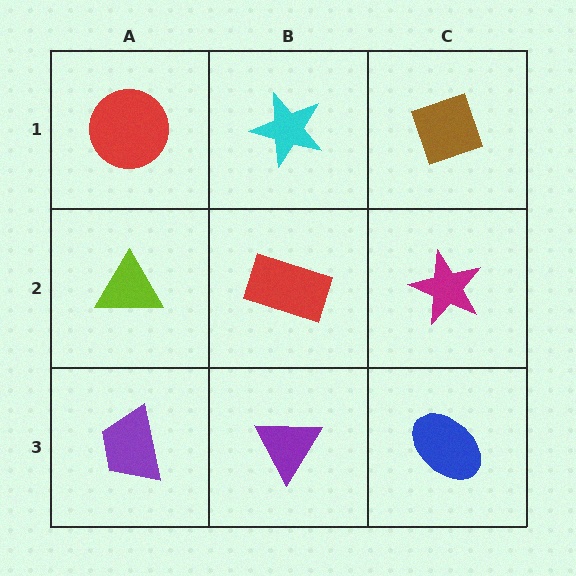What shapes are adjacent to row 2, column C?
A brown diamond (row 1, column C), a blue ellipse (row 3, column C), a red rectangle (row 2, column B).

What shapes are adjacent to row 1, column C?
A magenta star (row 2, column C), a cyan star (row 1, column B).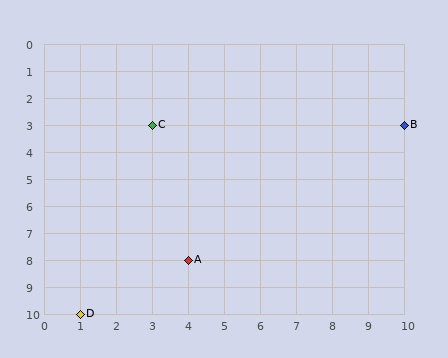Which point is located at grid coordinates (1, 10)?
Point D is at (1, 10).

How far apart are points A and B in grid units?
Points A and B are 6 columns and 5 rows apart (about 7.8 grid units diagonally).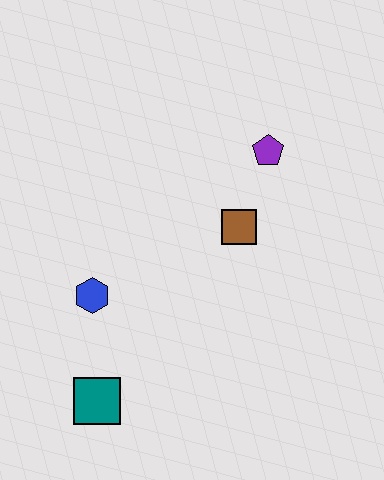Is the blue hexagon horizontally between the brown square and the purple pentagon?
No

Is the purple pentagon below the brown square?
No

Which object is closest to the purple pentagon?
The brown square is closest to the purple pentagon.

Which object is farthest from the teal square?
The purple pentagon is farthest from the teal square.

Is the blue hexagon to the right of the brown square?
No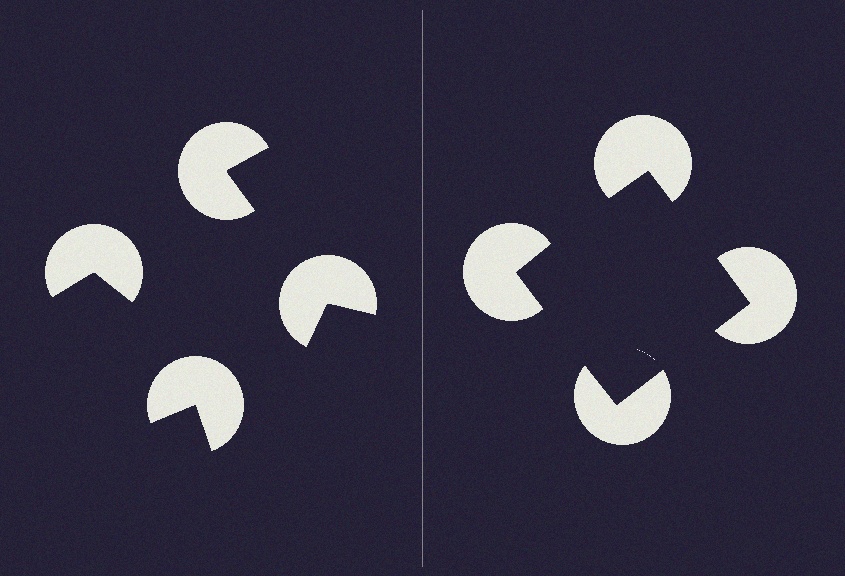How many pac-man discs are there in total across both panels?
8 — 4 on each side.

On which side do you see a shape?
An illusory square appears on the right side. On the left side the wedge cuts are rotated, so no coherent shape forms.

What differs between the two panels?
The pac-man discs are positioned identically on both sides; only the wedge orientations differ. On the right they align to a square; on the left they are misaligned.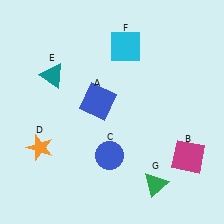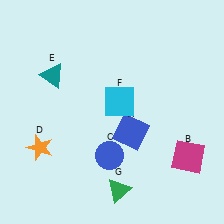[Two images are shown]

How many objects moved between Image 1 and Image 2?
3 objects moved between the two images.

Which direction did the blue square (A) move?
The blue square (A) moved right.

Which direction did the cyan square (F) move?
The cyan square (F) moved down.